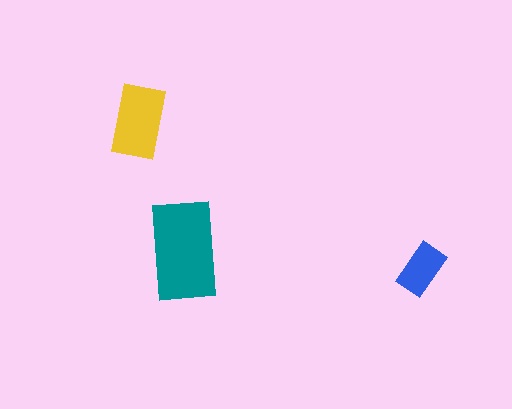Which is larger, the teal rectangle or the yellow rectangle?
The teal one.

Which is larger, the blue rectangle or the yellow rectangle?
The yellow one.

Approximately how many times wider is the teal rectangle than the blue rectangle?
About 2 times wider.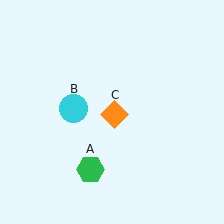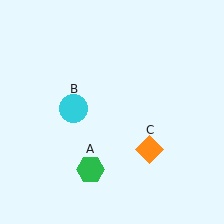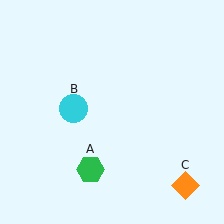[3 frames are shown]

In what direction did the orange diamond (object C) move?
The orange diamond (object C) moved down and to the right.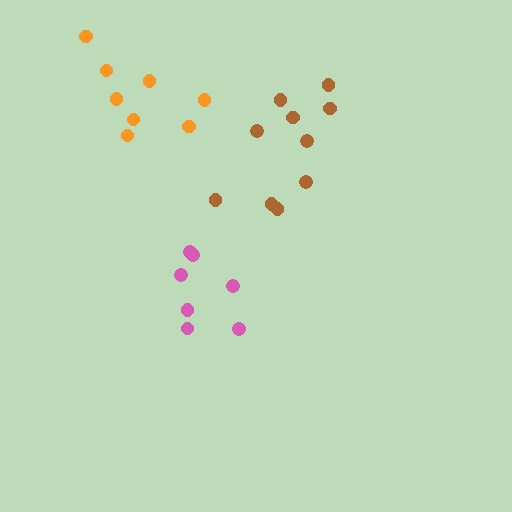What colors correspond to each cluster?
The clusters are colored: brown, pink, orange.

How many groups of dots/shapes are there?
There are 3 groups.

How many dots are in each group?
Group 1: 10 dots, Group 2: 7 dots, Group 3: 8 dots (25 total).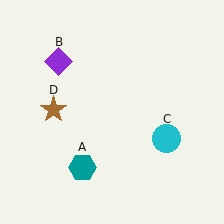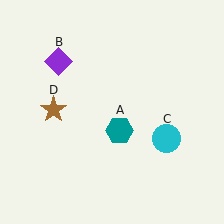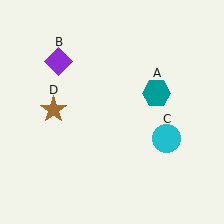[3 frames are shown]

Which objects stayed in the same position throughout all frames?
Purple diamond (object B) and cyan circle (object C) and brown star (object D) remained stationary.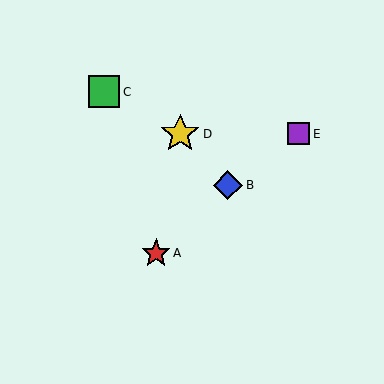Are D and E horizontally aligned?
Yes, both are at y≈134.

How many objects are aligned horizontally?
2 objects (D, E) are aligned horizontally.